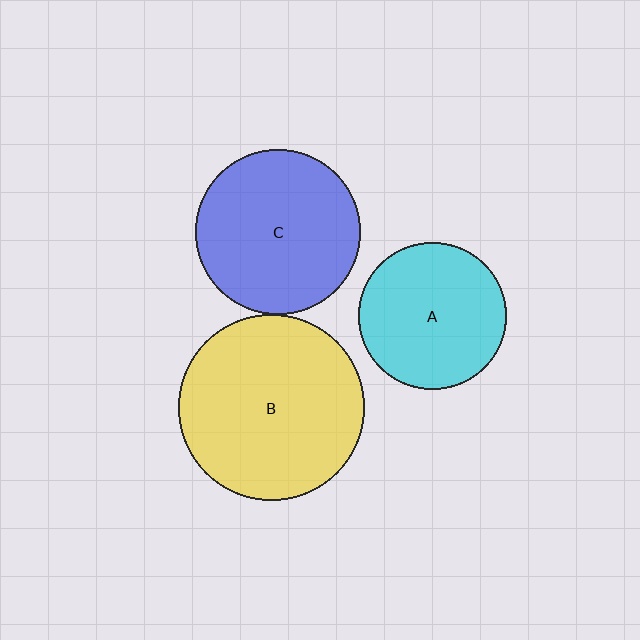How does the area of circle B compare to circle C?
Approximately 1.3 times.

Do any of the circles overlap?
No, none of the circles overlap.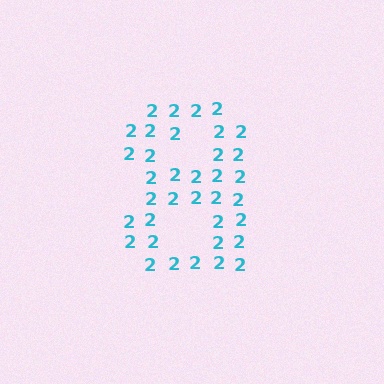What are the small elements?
The small elements are digit 2's.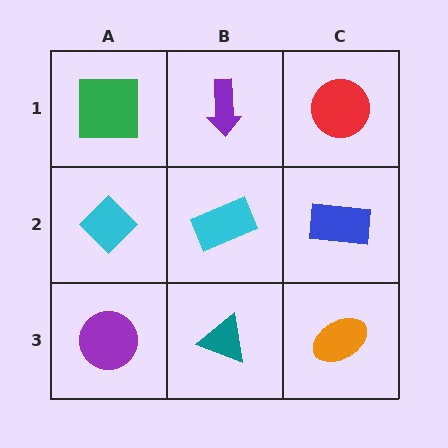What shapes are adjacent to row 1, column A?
A cyan diamond (row 2, column A), a purple arrow (row 1, column B).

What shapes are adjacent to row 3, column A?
A cyan diamond (row 2, column A), a teal triangle (row 3, column B).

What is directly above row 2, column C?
A red circle.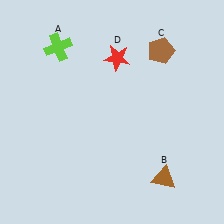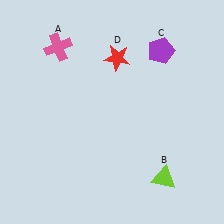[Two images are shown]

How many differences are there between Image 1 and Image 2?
There are 3 differences between the two images.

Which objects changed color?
A changed from lime to pink. B changed from brown to lime. C changed from brown to purple.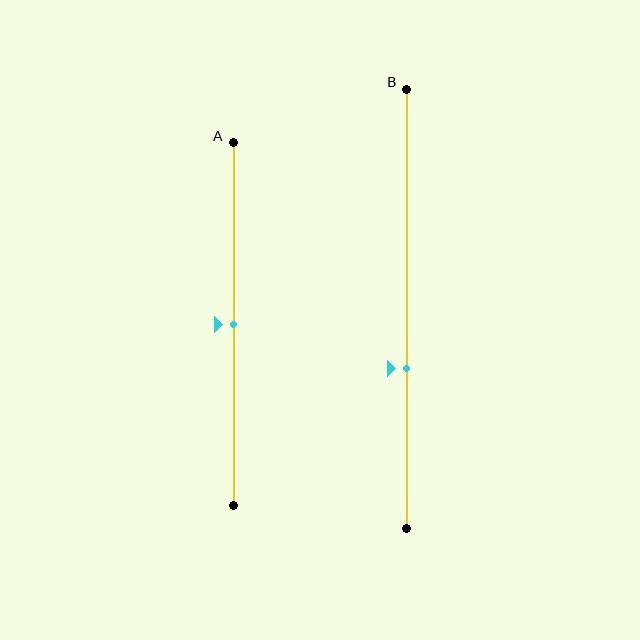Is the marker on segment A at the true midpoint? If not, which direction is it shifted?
Yes, the marker on segment A is at the true midpoint.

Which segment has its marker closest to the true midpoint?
Segment A has its marker closest to the true midpoint.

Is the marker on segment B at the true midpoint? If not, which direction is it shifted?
No, the marker on segment B is shifted downward by about 14% of the segment length.